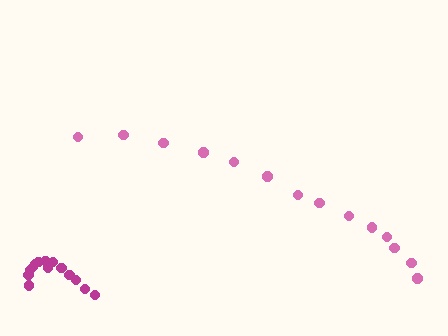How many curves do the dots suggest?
There are 2 distinct paths.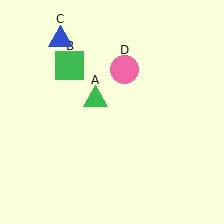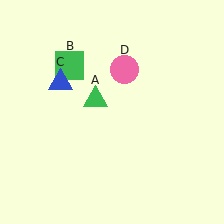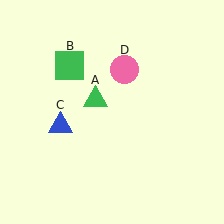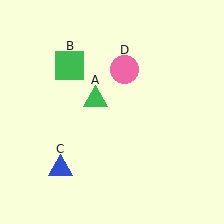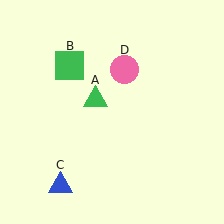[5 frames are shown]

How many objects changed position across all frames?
1 object changed position: blue triangle (object C).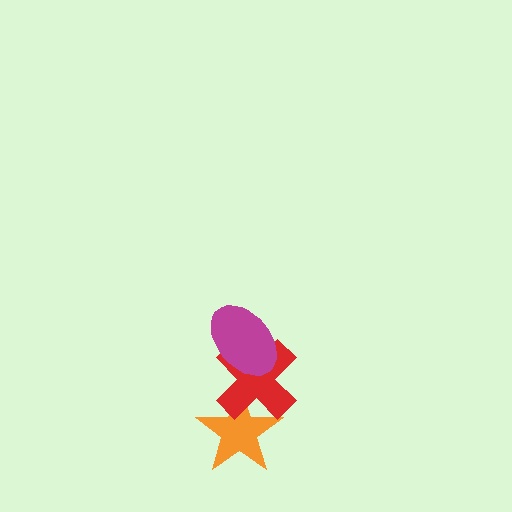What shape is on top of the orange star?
The red cross is on top of the orange star.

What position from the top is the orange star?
The orange star is 3rd from the top.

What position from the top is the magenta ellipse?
The magenta ellipse is 1st from the top.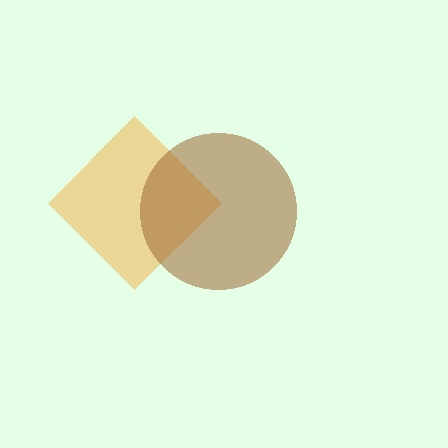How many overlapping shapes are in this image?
There are 2 overlapping shapes in the image.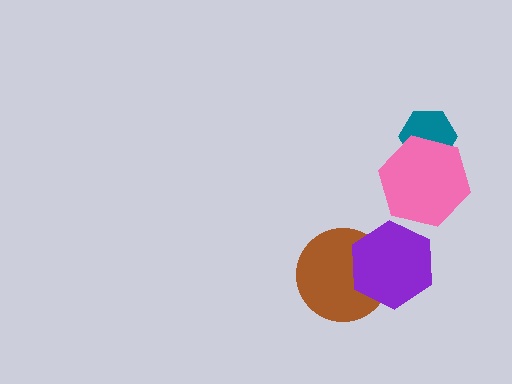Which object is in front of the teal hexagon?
The pink hexagon is in front of the teal hexagon.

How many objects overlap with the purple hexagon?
1 object overlaps with the purple hexagon.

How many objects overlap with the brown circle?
1 object overlaps with the brown circle.